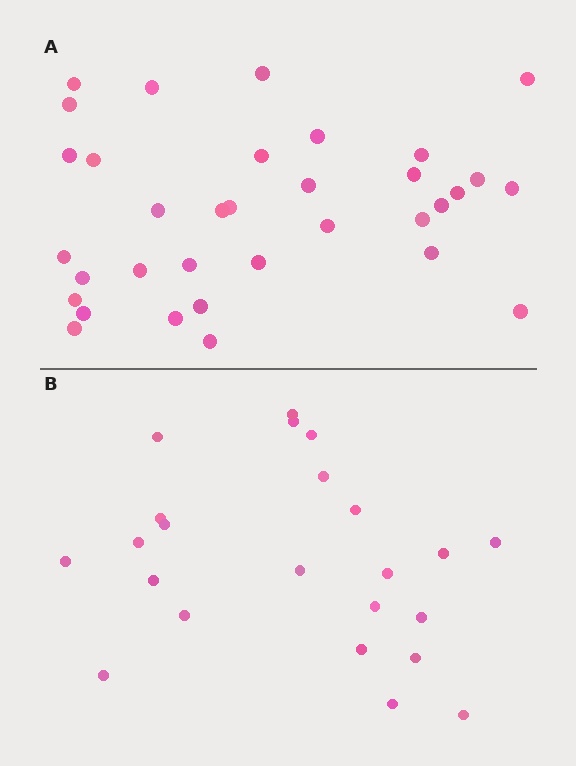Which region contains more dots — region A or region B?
Region A (the top region) has more dots.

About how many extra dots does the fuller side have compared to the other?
Region A has roughly 12 or so more dots than region B.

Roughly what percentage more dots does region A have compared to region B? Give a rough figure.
About 50% more.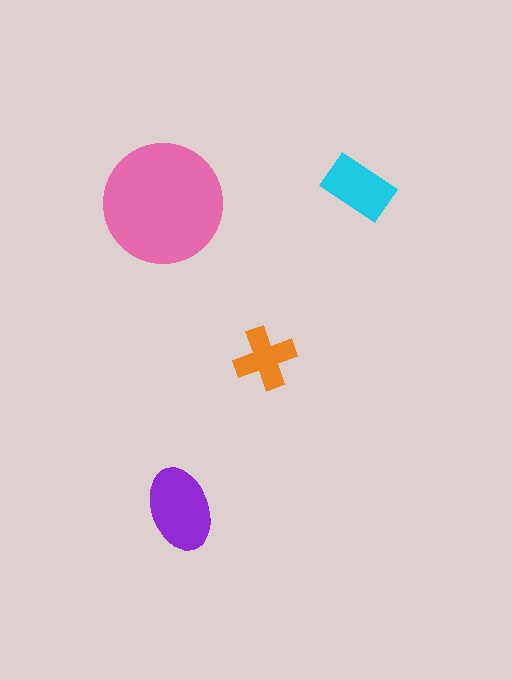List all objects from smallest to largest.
The orange cross, the cyan rectangle, the purple ellipse, the pink circle.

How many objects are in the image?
There are 4 objects in the image.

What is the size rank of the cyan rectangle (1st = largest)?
3rd.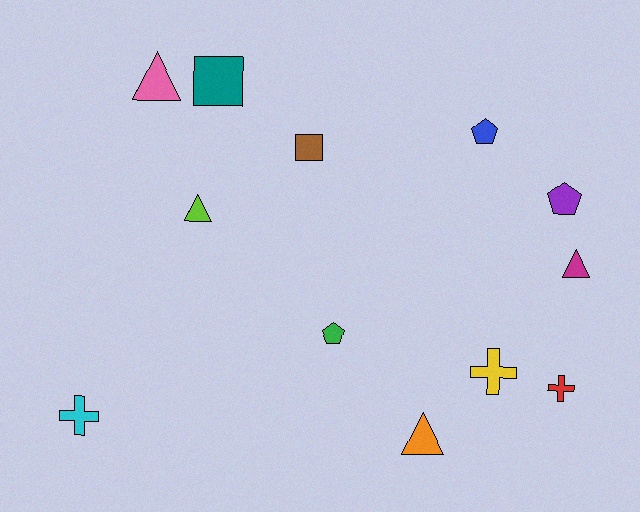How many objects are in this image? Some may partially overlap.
There are 12 objects.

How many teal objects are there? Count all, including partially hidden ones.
There is 1 teal object.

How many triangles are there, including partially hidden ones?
There are 4 triangles.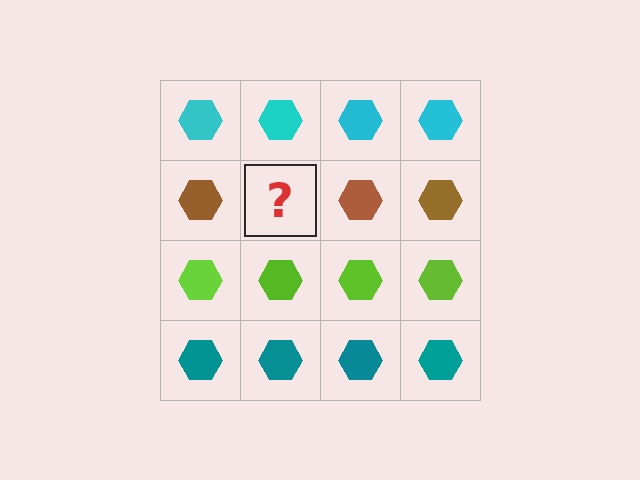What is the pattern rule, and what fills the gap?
The rule is that each row has a consistent color. The gap should be filled with a brown hexagon.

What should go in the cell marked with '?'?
The missing cell should contain a brown hexagon.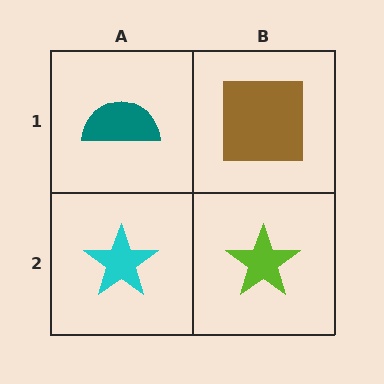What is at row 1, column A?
A teal semicircle.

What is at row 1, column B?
A brown square.